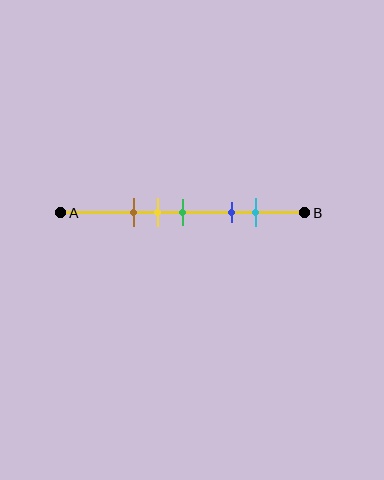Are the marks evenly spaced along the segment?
No, the marks are not evenly spaced.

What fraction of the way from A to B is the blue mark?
The blue mark is approximately 70% (0.7) of the way from A to B.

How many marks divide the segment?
There are 5 marks dividing the segment.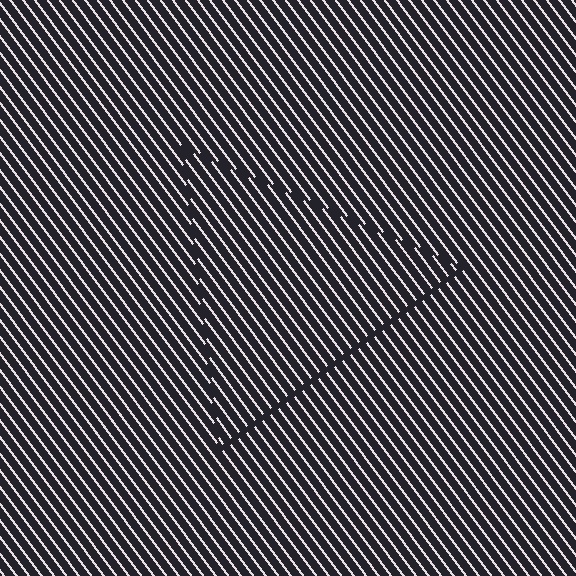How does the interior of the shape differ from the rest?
The interior of the shape contains the same grating, shifted by half a period — the contour is defined by the phase discontinuity where line-ends from the inner and outer gratings abut.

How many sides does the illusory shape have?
3 sides — the line-ends trace a triangle.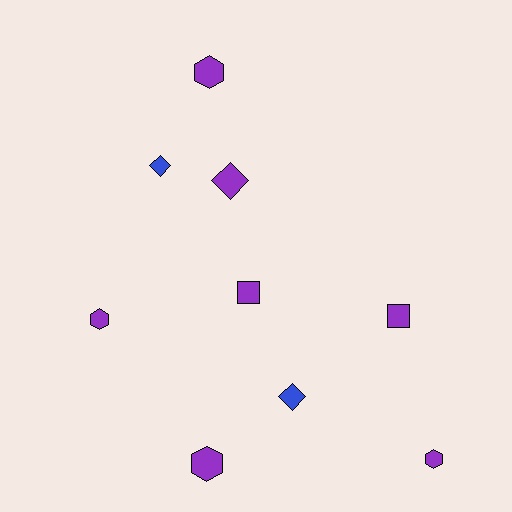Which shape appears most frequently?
Hexagon, with 4 objects.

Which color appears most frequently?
Purple, with 7 objects.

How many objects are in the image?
There are 9 objects.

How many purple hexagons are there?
There are 4 purple hexagons.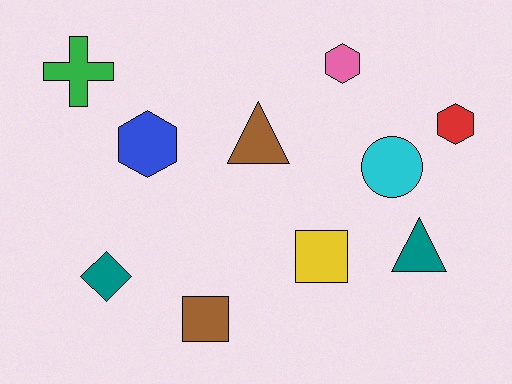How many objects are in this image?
There are 10 objects.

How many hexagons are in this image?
There are 3 hexagons.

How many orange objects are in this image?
There are no orange objects.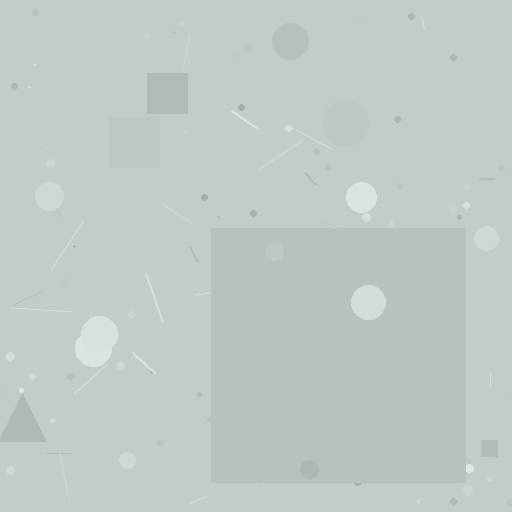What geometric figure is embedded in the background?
A square is embedded in the background.